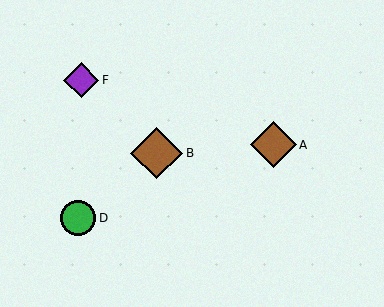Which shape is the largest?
The brown diamond (labeled B) is the largest.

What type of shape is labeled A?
Shape A is a brown diamond.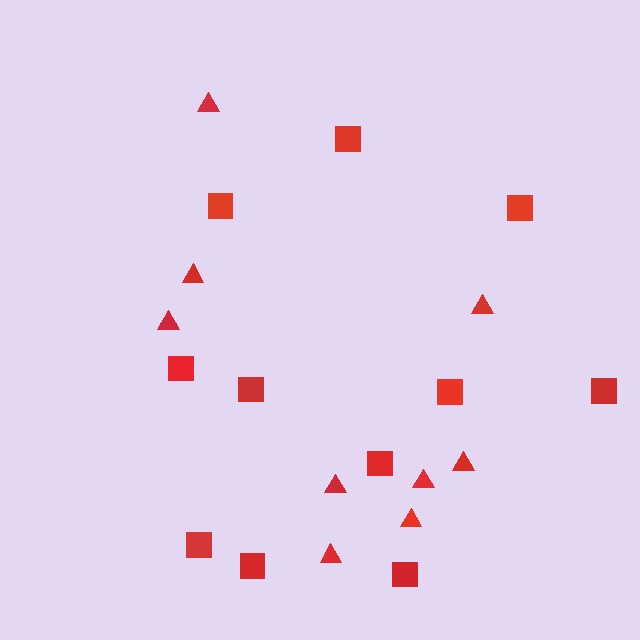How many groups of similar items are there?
There are 2 groups: one group of squares (11) and one group of triangles (9).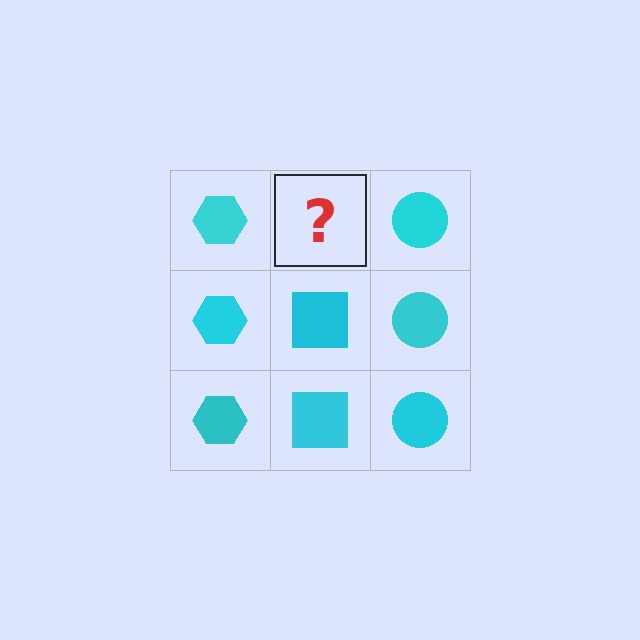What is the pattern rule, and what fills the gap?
The rule is that each column has a consistent shape. The gap should be filled with a cyan square.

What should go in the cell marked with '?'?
The missing cell should contain a cyan square.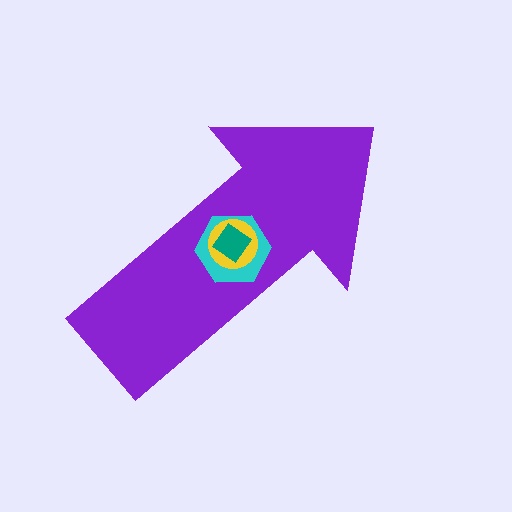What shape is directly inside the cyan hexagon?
The yellow circle.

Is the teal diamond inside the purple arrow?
Yes.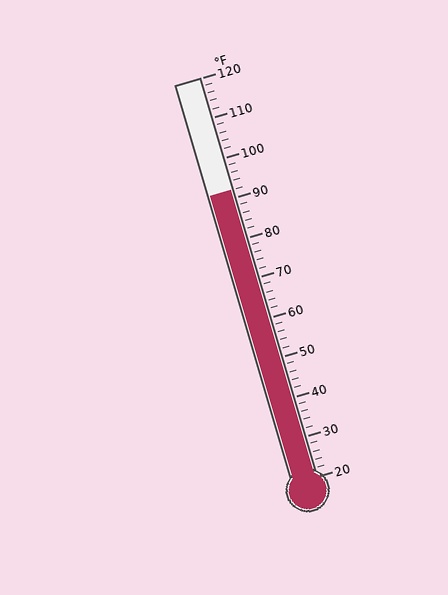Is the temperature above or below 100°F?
The temperature is below 100°F.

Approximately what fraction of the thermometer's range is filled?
The thermometer is filled to approximately 70% of its range.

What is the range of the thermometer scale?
The thermometer scale ranges from 20°F to 120°F.